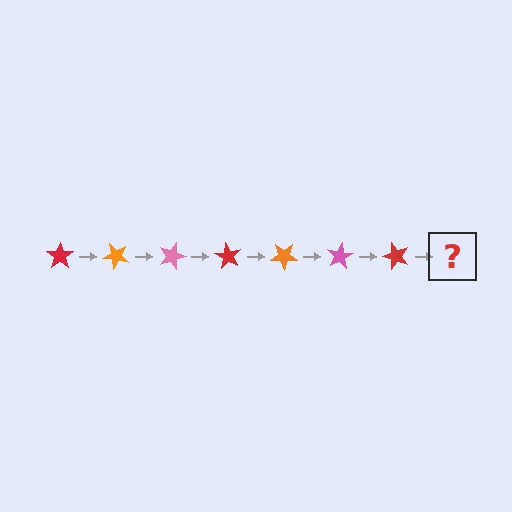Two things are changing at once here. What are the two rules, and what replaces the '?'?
The two rules are that it rotates 45 degrees each step and the color cycles through red, orange, and pink. The '?' should be an orange star, rotated 315 degrees from the start.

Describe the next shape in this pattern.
It should be an orange star, rotated 315 degrees from the start.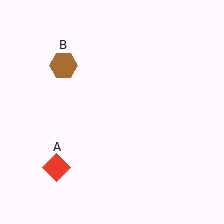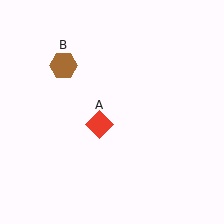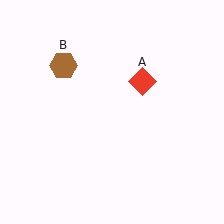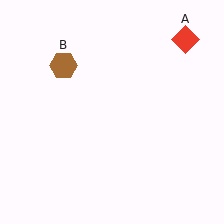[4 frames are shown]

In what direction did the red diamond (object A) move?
The red diamond (object A) moved up and to the right.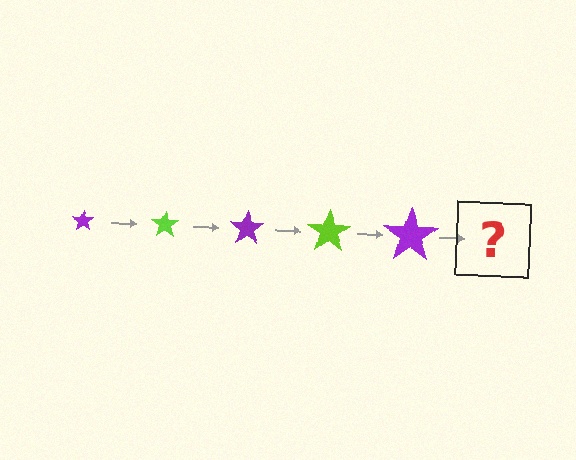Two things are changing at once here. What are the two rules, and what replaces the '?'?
The two rules are that the star grows larger each step and the color cycles through purple and lime. The '?' should be a lime star, larger than the previous one.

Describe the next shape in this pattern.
It should be a lime star, larger than the previous one.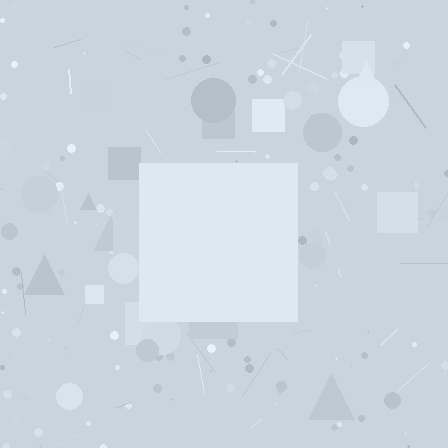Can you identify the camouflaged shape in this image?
The camouflaged shape is a square.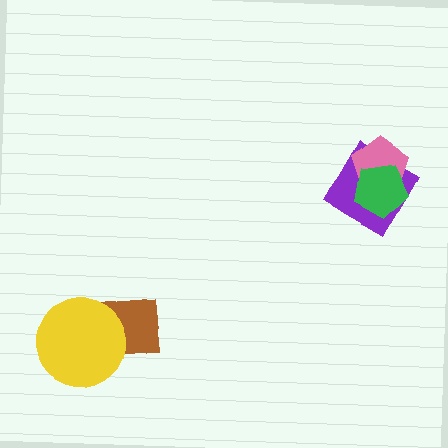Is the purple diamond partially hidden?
Yes, it is partially covered by another shape.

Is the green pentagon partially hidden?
No, no other shape covers it.